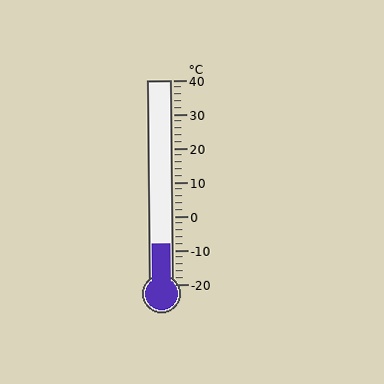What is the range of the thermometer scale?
The thermometer scale ranges from -20°C to 40°C.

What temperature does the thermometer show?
The thermometer shows approximately -8°C.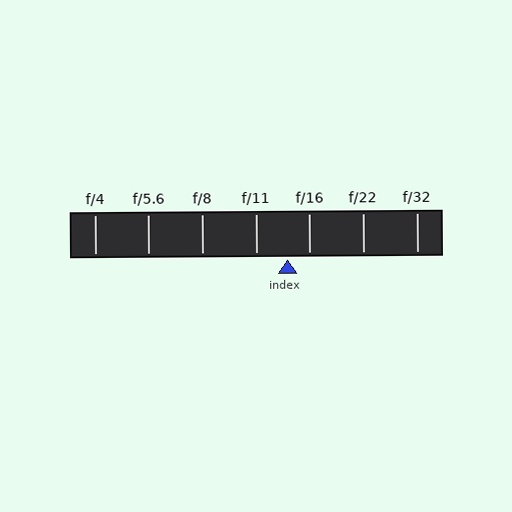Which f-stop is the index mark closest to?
The index mark is closest to f/16.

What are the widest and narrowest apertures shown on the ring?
The widest aperture shown is f/4 and the narrowest is f/32.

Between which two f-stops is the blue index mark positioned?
The index mark is between f/11 and f/16.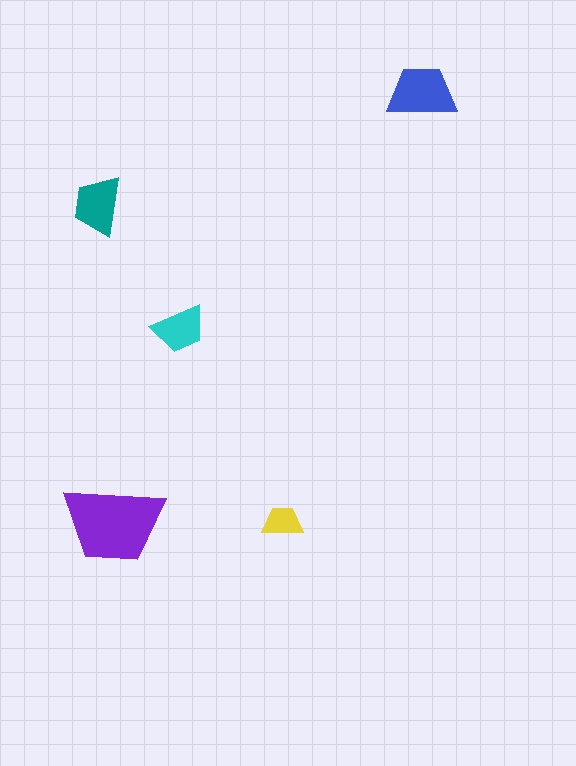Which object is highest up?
The blue trapezoid is topmost.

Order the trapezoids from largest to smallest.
the purple one, the blue one, the teal one, the cyan one, the yellow one.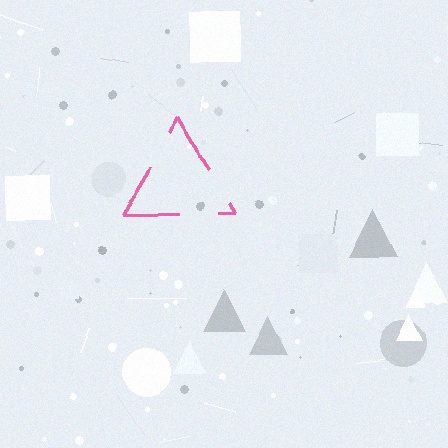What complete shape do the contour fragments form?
The contour fragments form a triangle.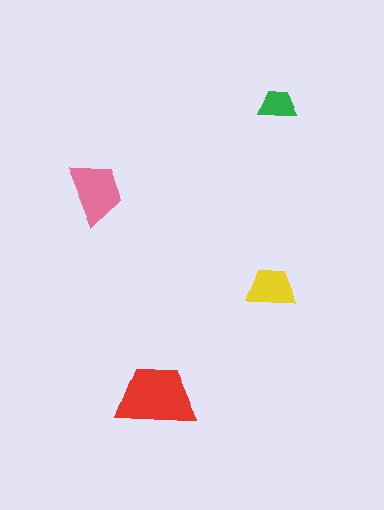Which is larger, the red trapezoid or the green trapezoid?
The red one.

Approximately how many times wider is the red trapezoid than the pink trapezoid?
About 1.5 times wider.